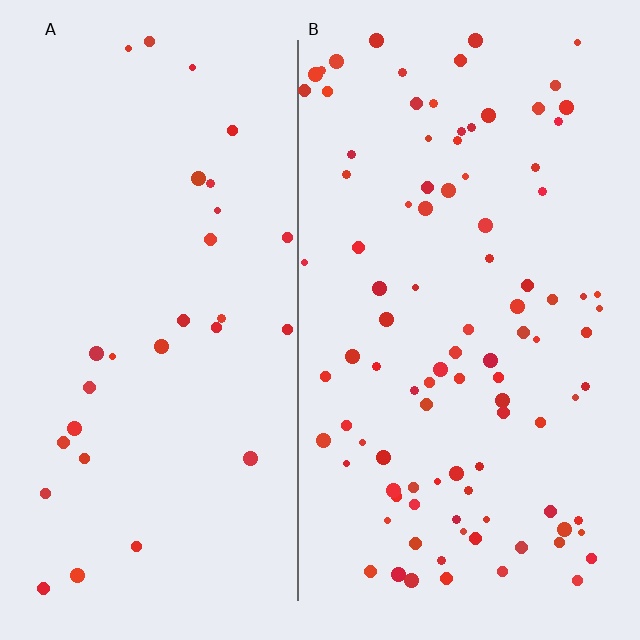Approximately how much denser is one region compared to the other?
Approximately 3.3× — region B over region A.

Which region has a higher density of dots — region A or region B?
B (the right).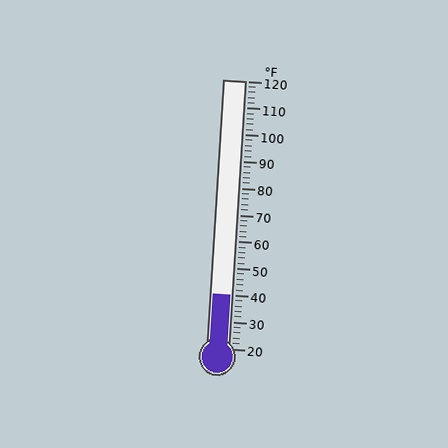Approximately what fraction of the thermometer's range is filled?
The thermometer is filled to approximately 20% of its range.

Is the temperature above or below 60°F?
The temperature is below 60°F.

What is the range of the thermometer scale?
The thermometer scale ranges from 20°F to 120°F.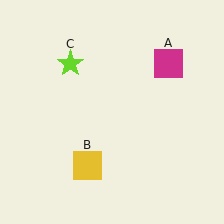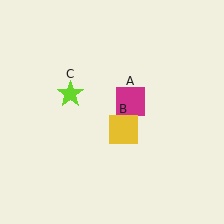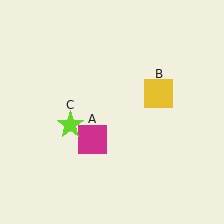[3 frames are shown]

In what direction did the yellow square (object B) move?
The yellow square (object B) moved up and to the right.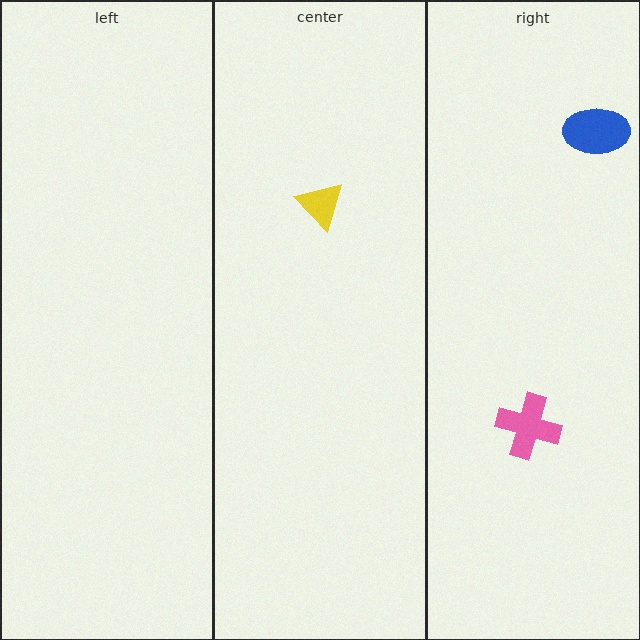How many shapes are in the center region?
1.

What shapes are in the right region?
The pink cross, the blue ellipse.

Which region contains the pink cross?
The right region.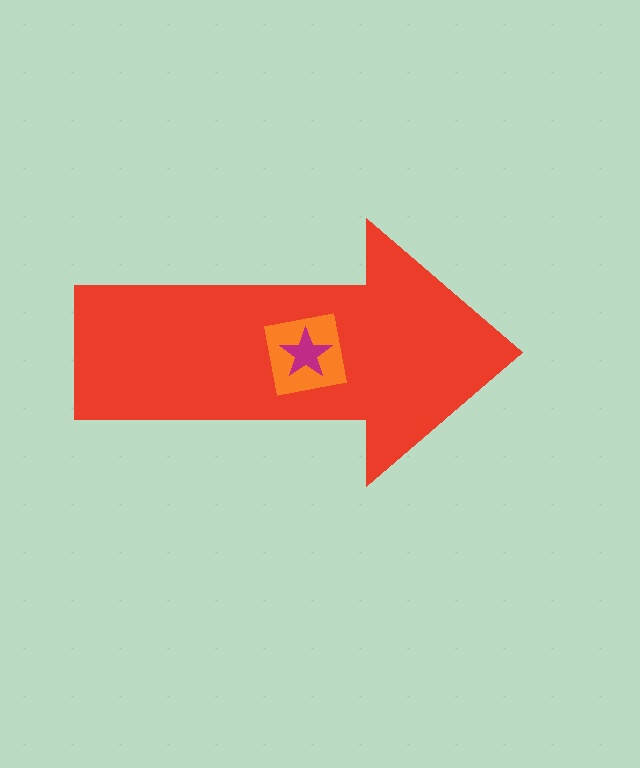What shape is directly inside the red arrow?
The orange square.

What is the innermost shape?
The magenta star.